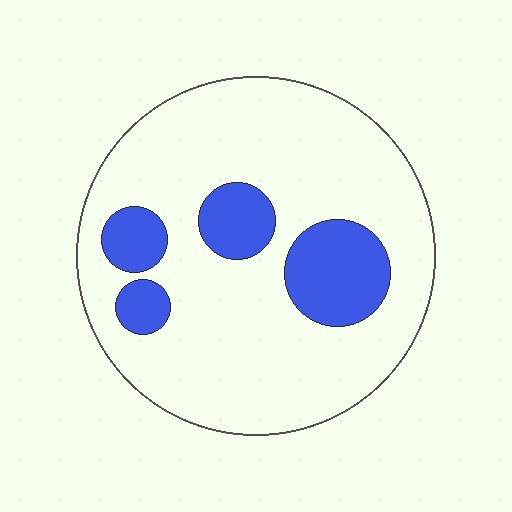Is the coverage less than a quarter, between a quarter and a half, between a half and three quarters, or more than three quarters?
Less than a quarter.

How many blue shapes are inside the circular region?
4.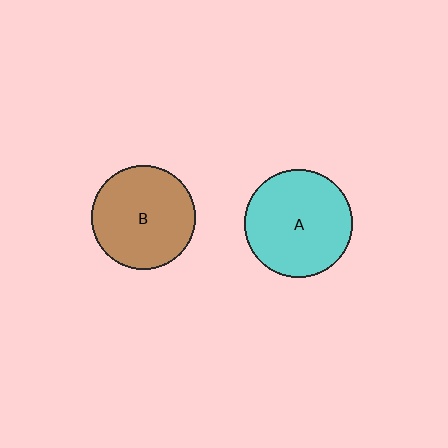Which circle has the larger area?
Circle A (cyan).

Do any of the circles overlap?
No, none of the circles overlap.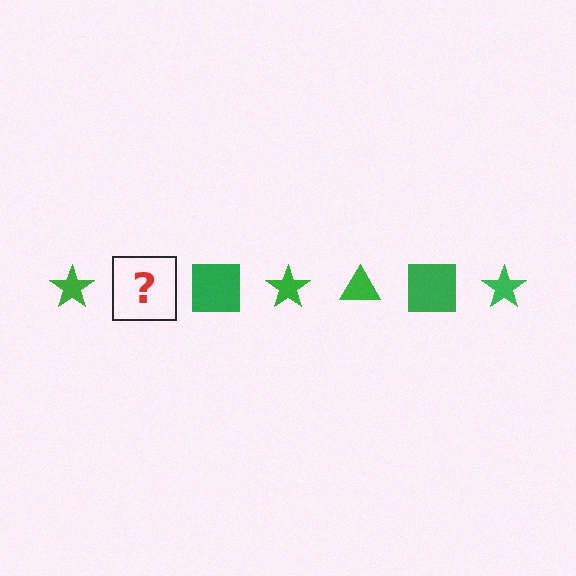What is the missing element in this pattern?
The missing element is a green triangle.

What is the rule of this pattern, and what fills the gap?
The rule is that the pattern cycles through star, triangle, square shapes in green. The gap should be filled with a green triangle.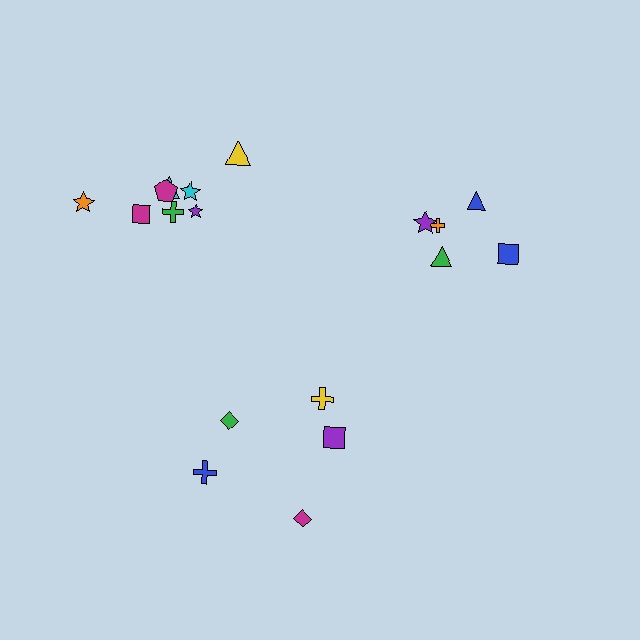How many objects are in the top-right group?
There are 5 objects.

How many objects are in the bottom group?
There are 5 objects.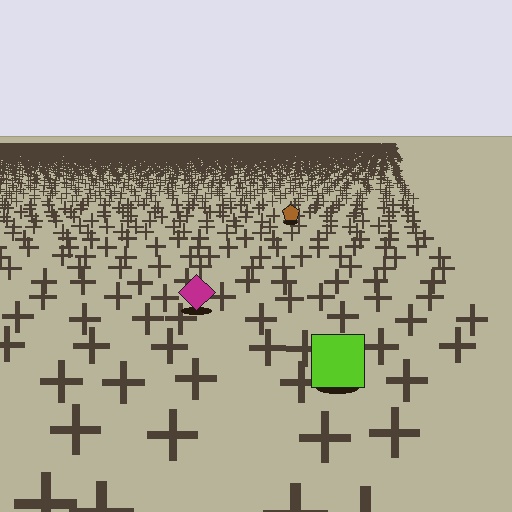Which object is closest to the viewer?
The lime square is closest. The texture marks near it are larger and more spread out.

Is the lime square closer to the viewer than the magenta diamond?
Yes. The lime square is closer — you can tell from the texture gradient: the ground texture is coarser near it.